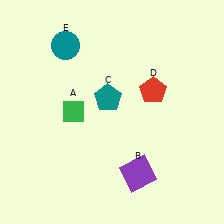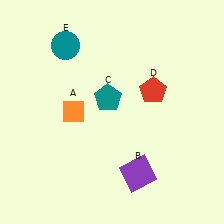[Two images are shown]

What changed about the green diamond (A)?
In Image 1, A is green. In Image 2, it changed to orange.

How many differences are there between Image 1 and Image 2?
There is 1 difference between the two images.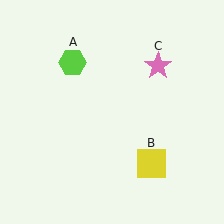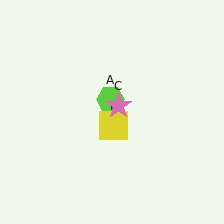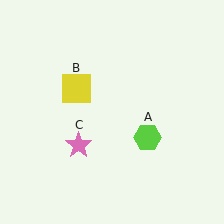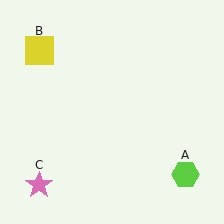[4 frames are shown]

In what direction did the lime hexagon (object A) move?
The lime hexagon (object A) moved down and to the right.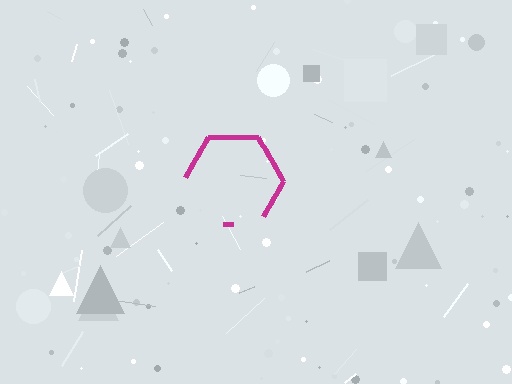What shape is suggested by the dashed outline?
The dashed outline suggests a hexagon.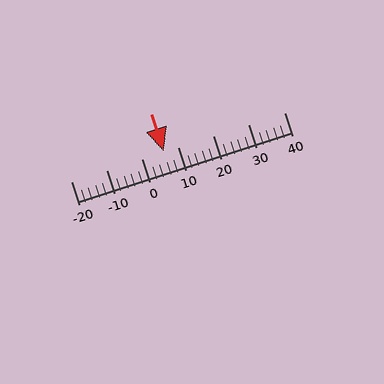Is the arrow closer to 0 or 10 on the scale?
The arrow is closer to 10.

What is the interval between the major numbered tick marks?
The major tick marks are spaced 10 units apart.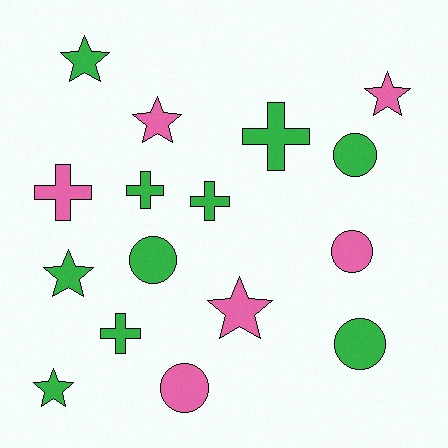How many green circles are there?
There are 3 green circles.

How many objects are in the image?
There are 16 objects.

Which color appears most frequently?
Green, with 10 objects.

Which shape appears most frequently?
Star, with 6 objects.